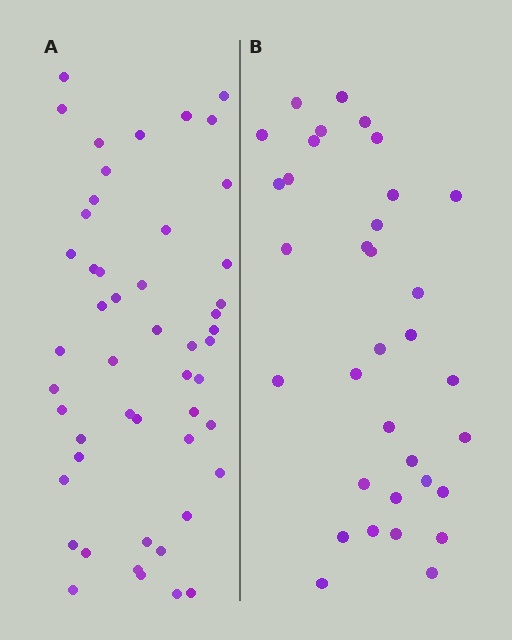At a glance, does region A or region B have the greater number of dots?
Region A (the left region) has more dots.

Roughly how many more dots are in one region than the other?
Region A has approximately 15 more dots than region B.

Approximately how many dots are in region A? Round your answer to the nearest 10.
About 50 dots.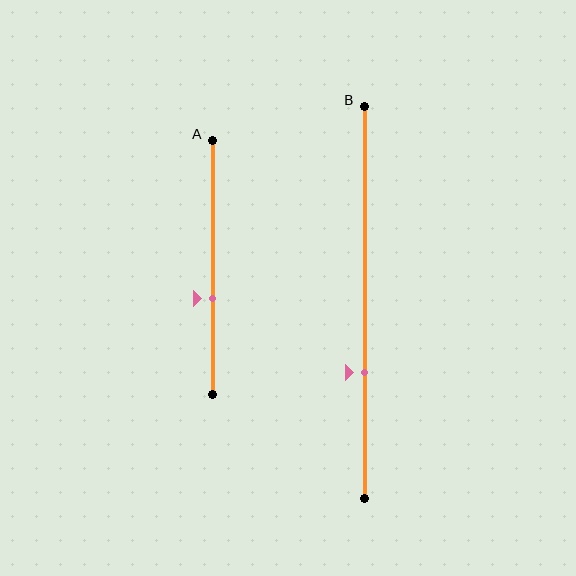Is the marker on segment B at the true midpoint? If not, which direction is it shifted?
No, the marker on segment B is shifted downward by about 18% of the segment length.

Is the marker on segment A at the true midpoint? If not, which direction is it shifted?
No, the marker on segment A is shifted downward by about 12% of the segment length.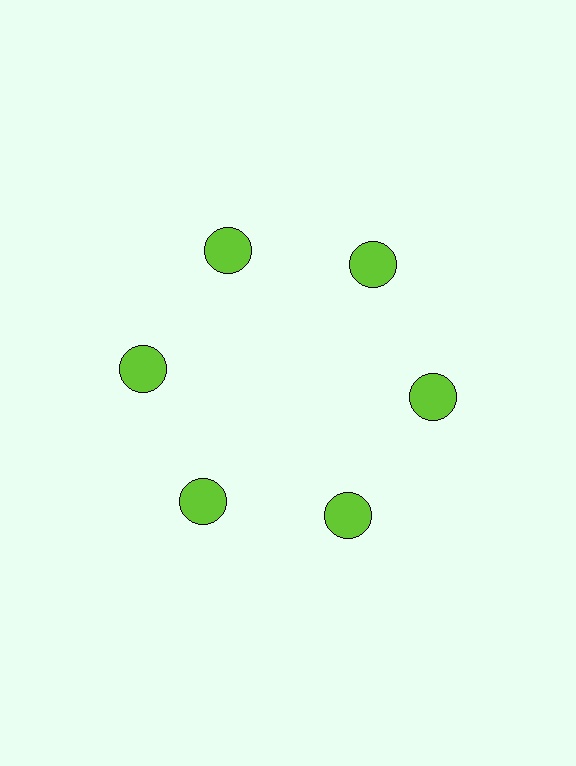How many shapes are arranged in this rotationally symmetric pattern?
There are 6 shapes, arranged in 6 groups of 1.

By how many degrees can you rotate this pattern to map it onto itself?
The pattern maps onto itself every 60 degrees of rotation.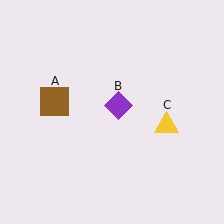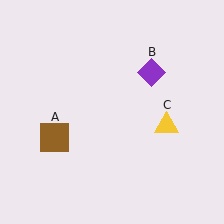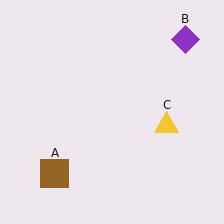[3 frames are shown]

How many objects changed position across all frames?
2 objects changed position: brown square (object A), purple diamond (object B).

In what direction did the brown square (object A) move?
The brown square (object A) moved down.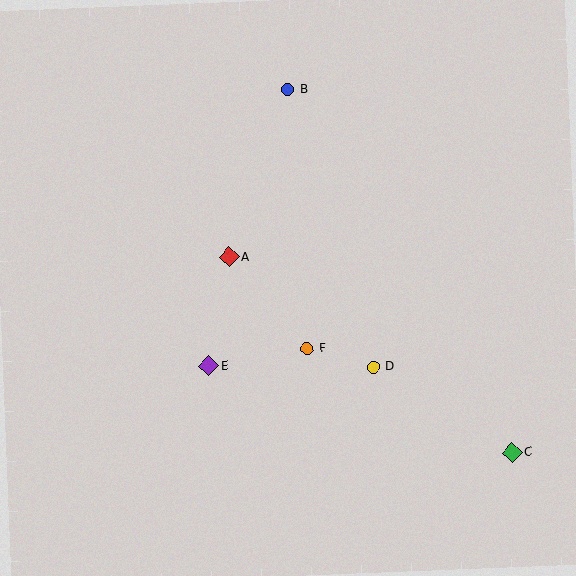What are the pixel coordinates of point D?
Point D is at (374, 367).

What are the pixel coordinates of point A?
Point A is at (229, 257).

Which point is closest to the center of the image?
Point F at (307, 349) is closest to the center.